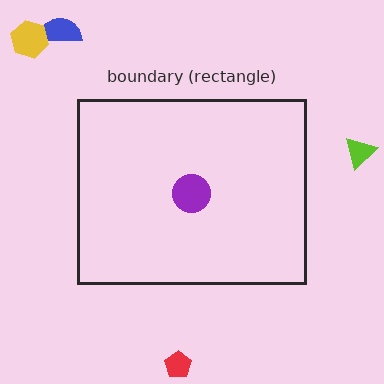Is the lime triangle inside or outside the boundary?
Outside.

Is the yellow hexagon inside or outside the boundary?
Outside.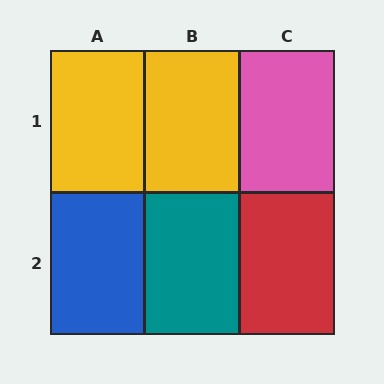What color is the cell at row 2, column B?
Teal.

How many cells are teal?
1 cell is teal.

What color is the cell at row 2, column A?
Blue.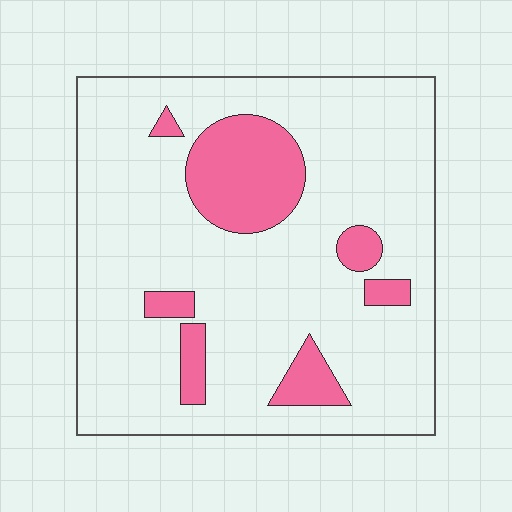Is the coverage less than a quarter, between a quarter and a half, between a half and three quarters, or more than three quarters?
Less than a quarter.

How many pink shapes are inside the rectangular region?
7.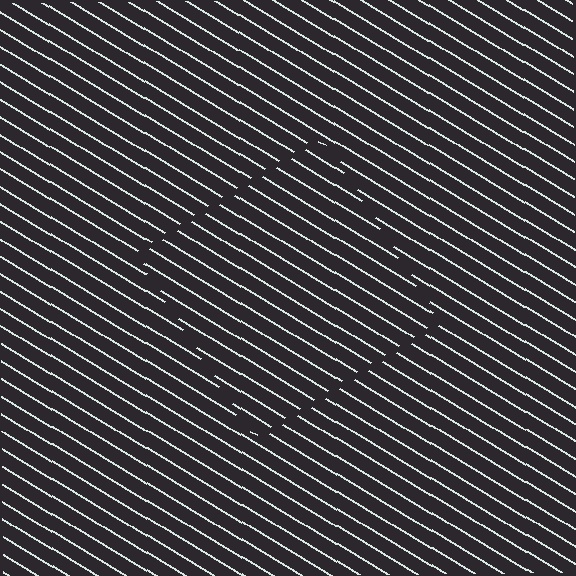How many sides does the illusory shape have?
4 sides — the line-ends trace a square.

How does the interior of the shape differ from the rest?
The interior of the shape contains the same grating, shifted by half a period — the contour is defined by the phase discontinuity where line-ends from the inner and outer gratings abut.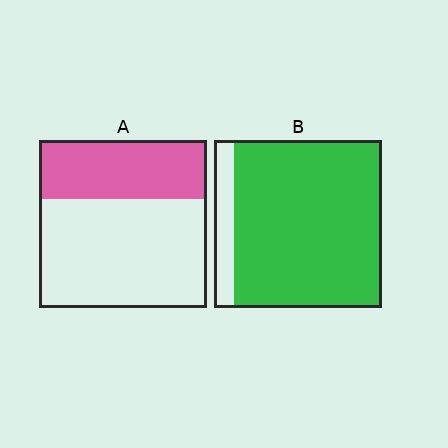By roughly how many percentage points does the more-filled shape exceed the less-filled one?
By roughly 55 percentage points (B over A).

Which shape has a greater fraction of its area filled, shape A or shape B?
Shape B.